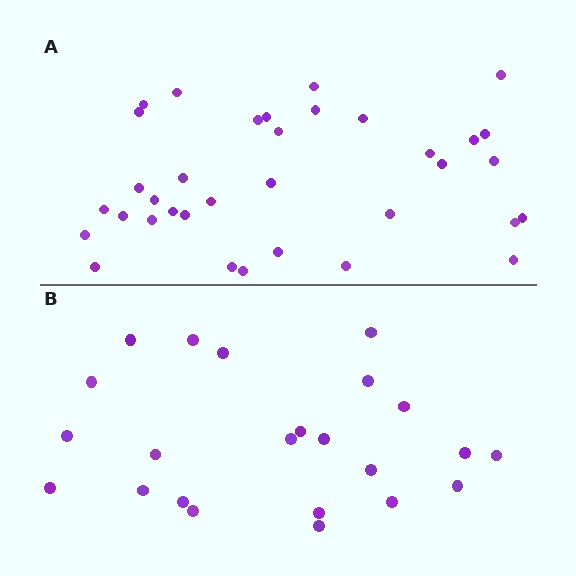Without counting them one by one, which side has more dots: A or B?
Region A (the top region) has more dots.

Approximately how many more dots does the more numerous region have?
Region A has roughly 12 or so more dots than region B.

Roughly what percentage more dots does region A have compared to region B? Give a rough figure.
About 50% more.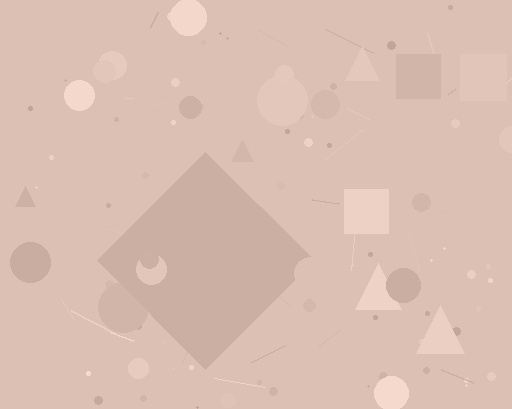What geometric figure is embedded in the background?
A diamond is embedded in the background.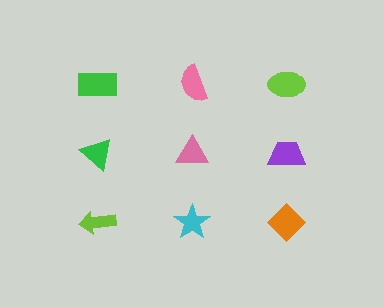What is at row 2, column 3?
A purple trapezoid.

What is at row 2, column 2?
A pink triangle.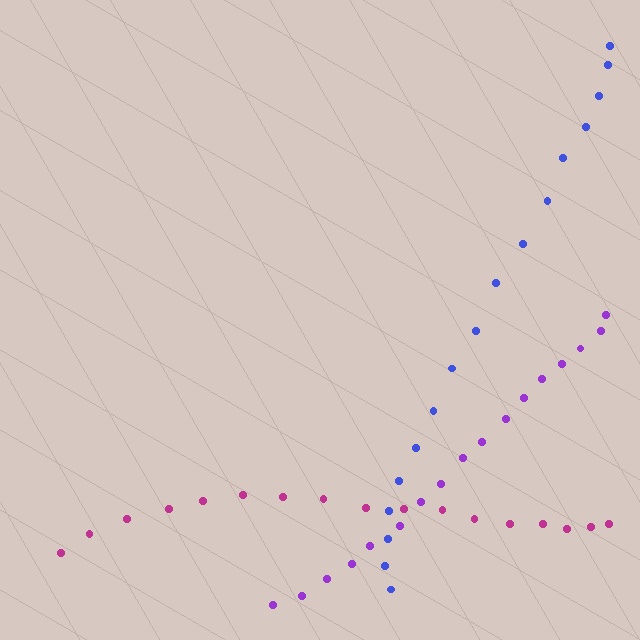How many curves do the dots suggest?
There are 3 distinct paths.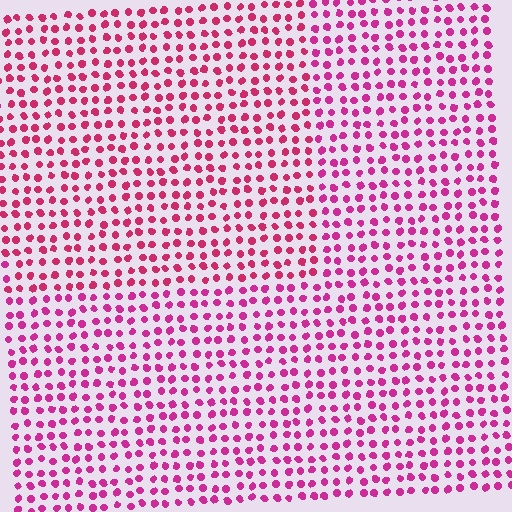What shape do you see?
I see a rectangle.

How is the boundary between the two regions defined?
The boundary is defined purely by a slight shift in hue (about 17 degrees). Spacing, size, and orientation are identical on both sides.